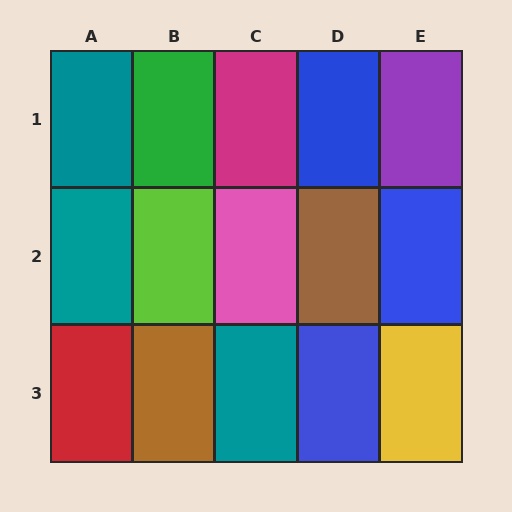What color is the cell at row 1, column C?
Magenta.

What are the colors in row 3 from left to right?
Red, brown, teal, blue, yellow.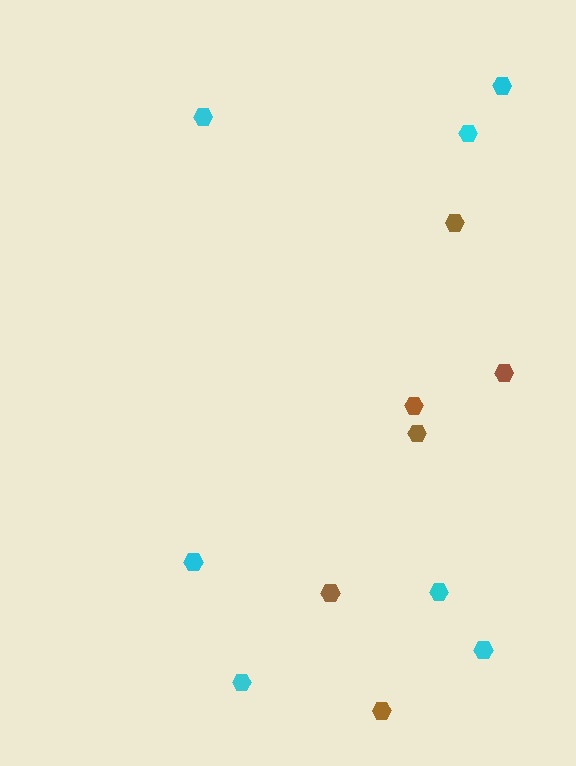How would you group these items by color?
There are 2 groups: one group of brown hexagons (6) and one group of cyan hexagons (7).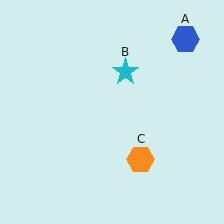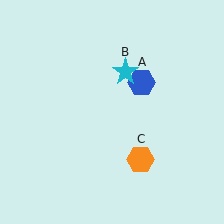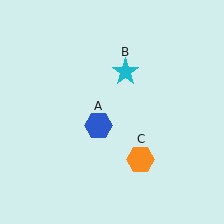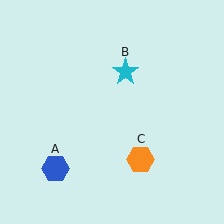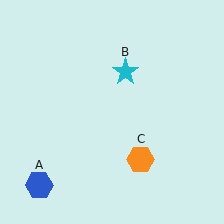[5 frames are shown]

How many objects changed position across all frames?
1 object changed position: blue hexagon (object A).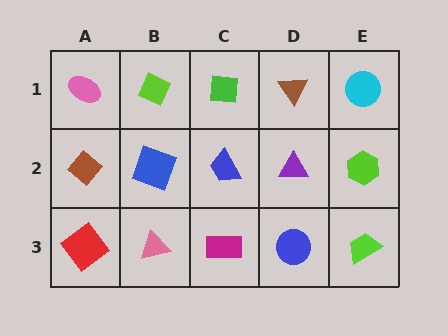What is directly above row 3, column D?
A purple triangle.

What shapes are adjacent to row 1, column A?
A brown diamond (row 2, column A), a lime diamond (row 1, column B).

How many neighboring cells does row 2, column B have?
4.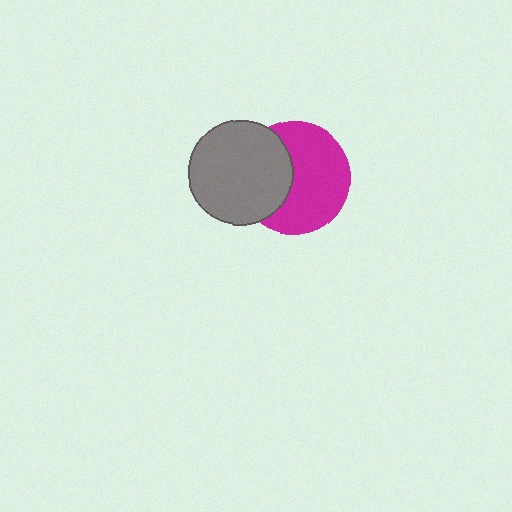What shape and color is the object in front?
The object in front is a gray circle.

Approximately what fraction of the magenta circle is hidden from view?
Roughly 37% of the magenta circle is hidden behind the gray circle.